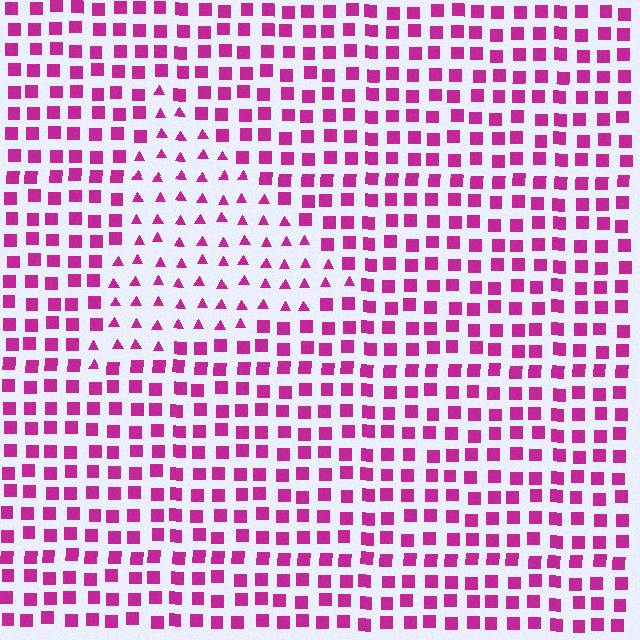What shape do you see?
I see a triangle.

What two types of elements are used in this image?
The image uses triangles inside the triangle region and squares outside it.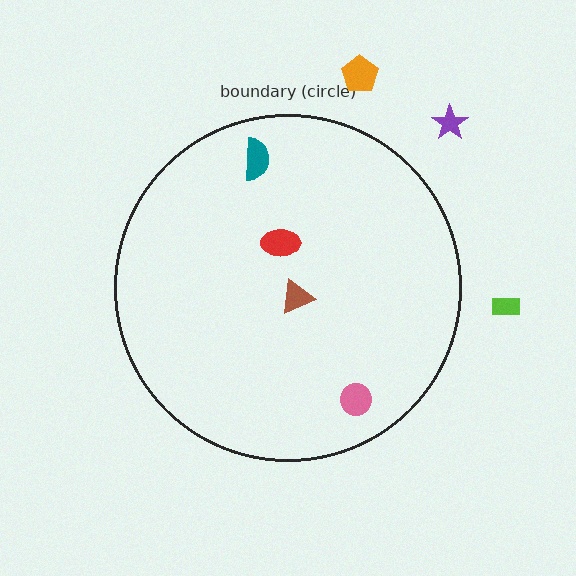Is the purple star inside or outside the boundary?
Outside.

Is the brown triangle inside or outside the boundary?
Inside.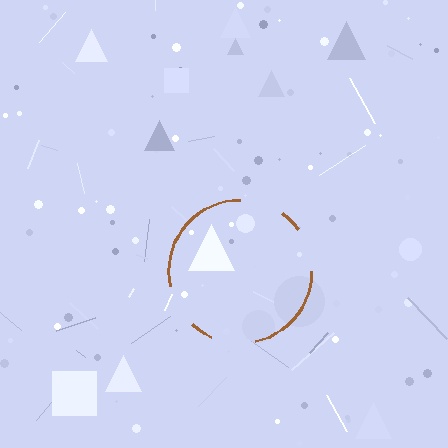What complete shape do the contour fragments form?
The contour fragments form a circle.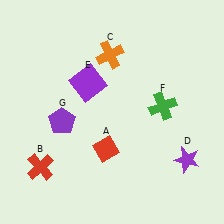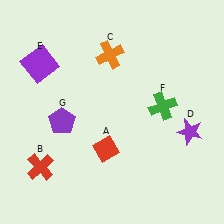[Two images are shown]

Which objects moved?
The objects that moved are: the purple star (D), the purple square (E).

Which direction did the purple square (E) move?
The purple square (E) moved left.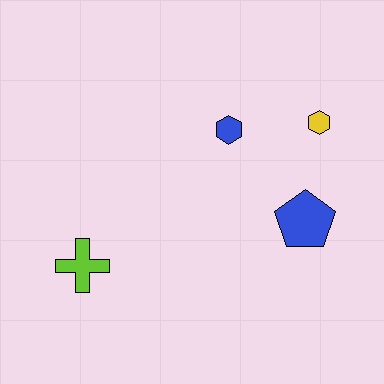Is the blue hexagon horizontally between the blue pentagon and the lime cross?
Yes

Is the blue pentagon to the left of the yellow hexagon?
Yes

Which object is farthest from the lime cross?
The yellow hexagon is farthest from the lime cross.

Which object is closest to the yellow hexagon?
The blue hexagon is closest to the yellow hexagon.